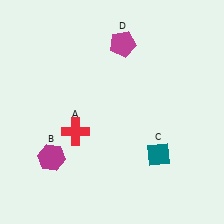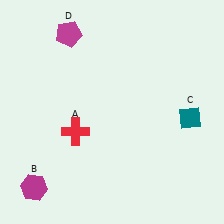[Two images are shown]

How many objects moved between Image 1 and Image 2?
3 objects moved between the two images.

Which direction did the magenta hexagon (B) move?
The magenta hexagon (B) moved down.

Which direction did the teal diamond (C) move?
The teal diamond (C) moved up.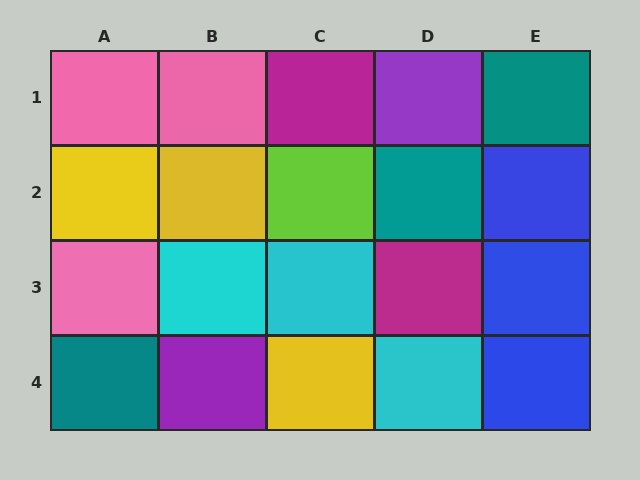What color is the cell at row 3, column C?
Cyan.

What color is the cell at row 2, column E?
Blue.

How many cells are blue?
3 cells are blue.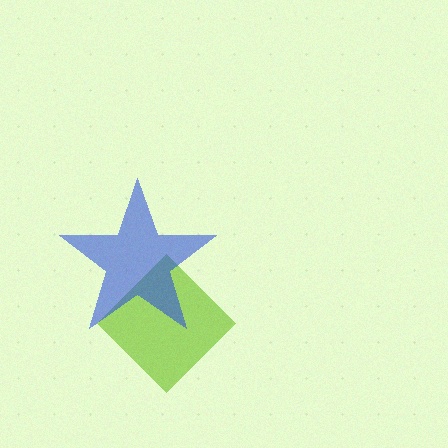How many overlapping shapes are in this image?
There are 2 overlapping shapes in the image.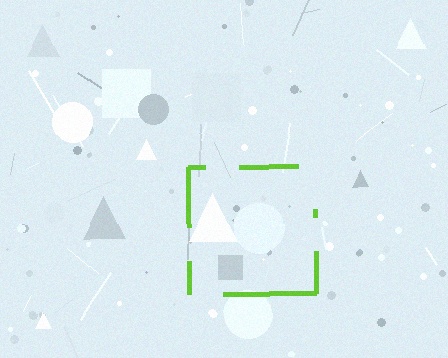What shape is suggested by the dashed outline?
The dashed outline suggests a square.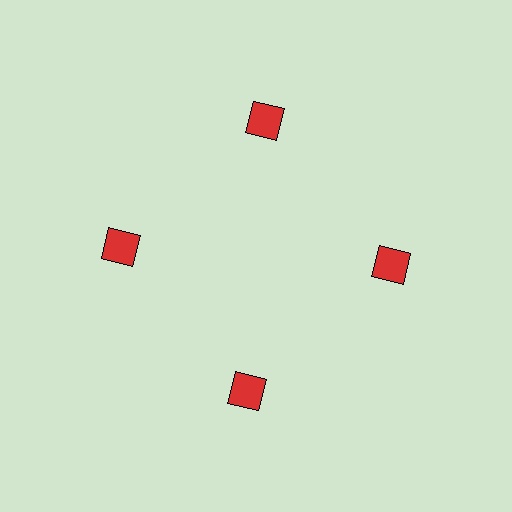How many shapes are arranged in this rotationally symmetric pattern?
There are 4 shapes, arranged in 4 groups of 1.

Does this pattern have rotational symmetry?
Yes, this pattern has 4-fold rotational symmetry. It looks the same after rotating 90 degrees around the center.